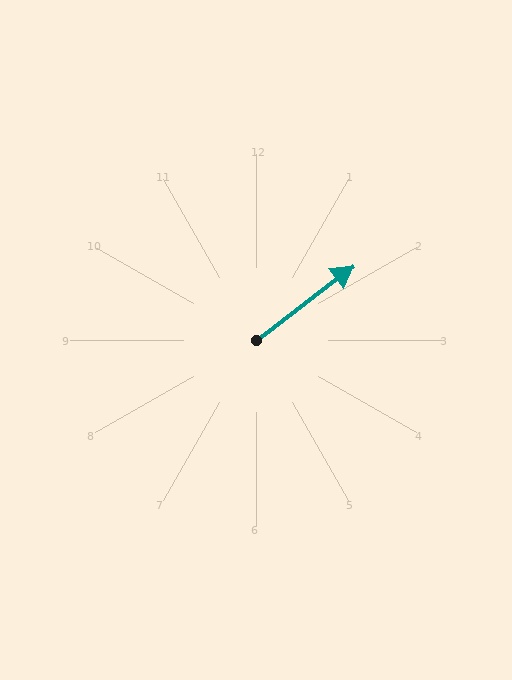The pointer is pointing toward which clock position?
Roughly 2 o'clock.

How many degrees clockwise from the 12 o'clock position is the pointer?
Approximately 53 degrees.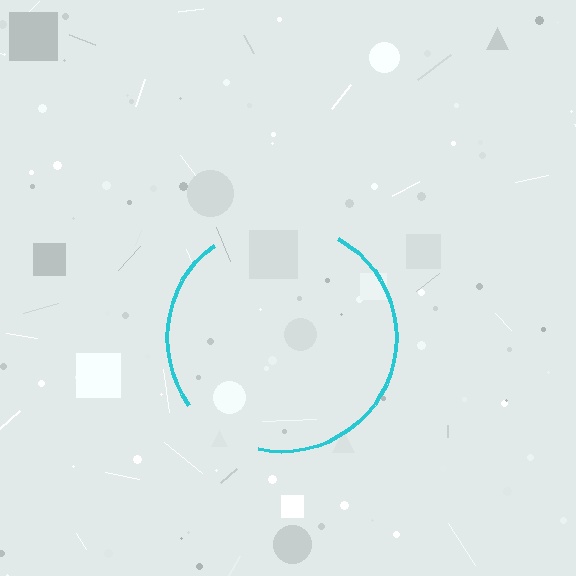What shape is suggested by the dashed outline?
The dashed outline suggests a circle.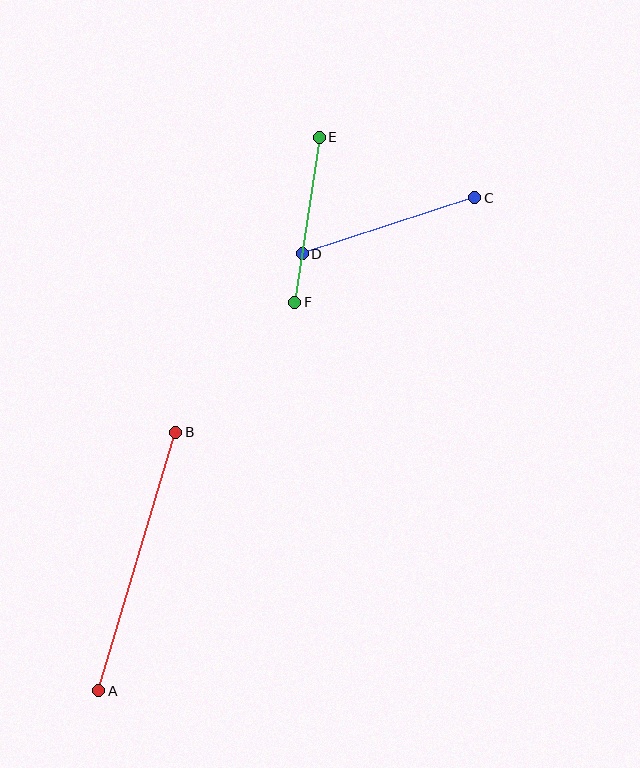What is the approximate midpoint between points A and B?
The midpoint is at approximately (137, 562) pixels.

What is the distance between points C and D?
The distance is approximately 181 pixels.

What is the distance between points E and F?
The distance is approximately 167 pixels.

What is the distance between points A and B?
The distance is approximately 270 pixels.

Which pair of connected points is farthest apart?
Points A and B are farthest apart.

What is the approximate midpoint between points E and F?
The midpoint is at approximately (307, 220) pixels.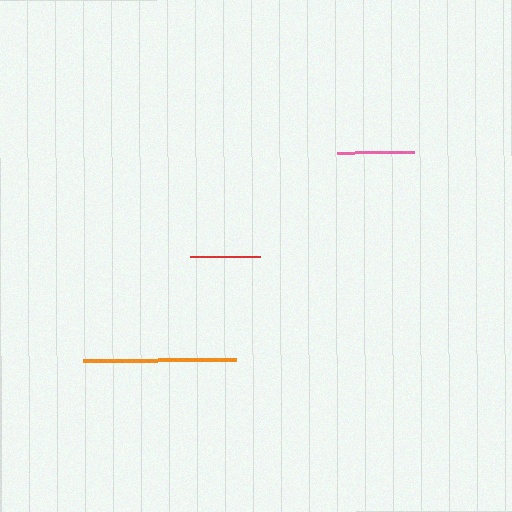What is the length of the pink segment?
The pink segment is approximately 77 pixels long.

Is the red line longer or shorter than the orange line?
The orange line is longer than the red line.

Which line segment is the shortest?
The red line is the shortest at approximately 71 pixels.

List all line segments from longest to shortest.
From longest to shortest: orange, pink, red.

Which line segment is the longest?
The orange line is the longest at approximately 154 pixels.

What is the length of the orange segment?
The orange segment is approximately 154 pixels long.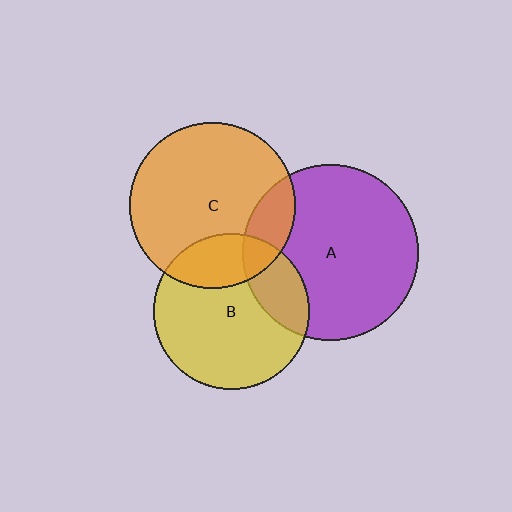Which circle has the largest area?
Circle A (purple).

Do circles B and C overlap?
Yes.